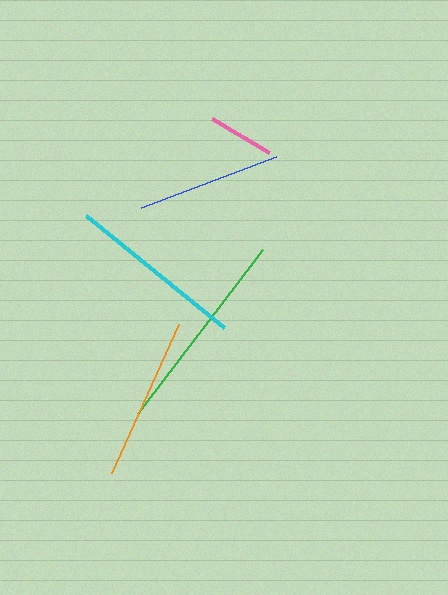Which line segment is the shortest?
The pink line is the shortest at approximately 66 pixels.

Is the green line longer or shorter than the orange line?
The green line is longer than the orange line.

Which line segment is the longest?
The green line is the longest at approximately 206 pixels.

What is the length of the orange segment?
The orange segment is approximately 163 pixels long.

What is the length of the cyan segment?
The cyan segment is approximately 178 pixels long.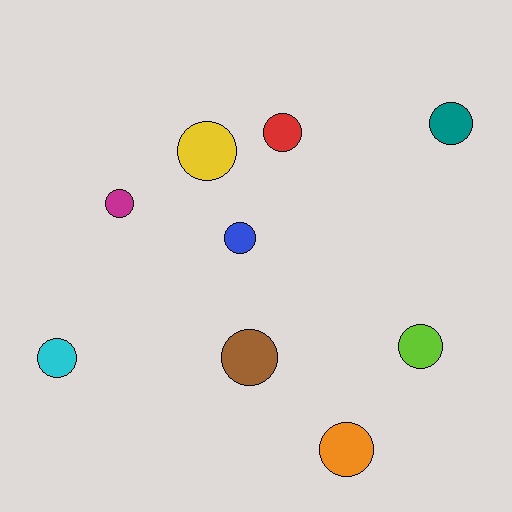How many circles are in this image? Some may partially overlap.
There are 9 circles.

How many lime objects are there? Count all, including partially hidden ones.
There is 1 lime object.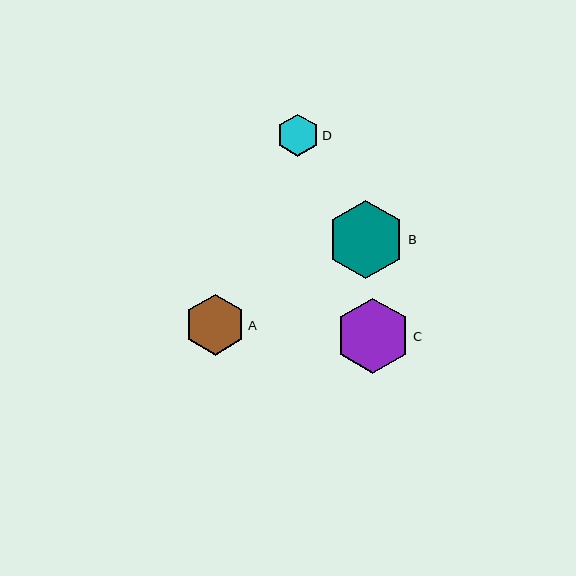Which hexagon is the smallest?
Hexagon D is the smallest with a size of approximately 42 pixels.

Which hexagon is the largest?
Hexagon B is the largest with a size of approximately 78 pixels.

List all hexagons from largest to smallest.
From largest to smallest: B, C, A, D.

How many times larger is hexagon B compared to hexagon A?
Hexagon B is approximately 1.3 times the size of hexagon A.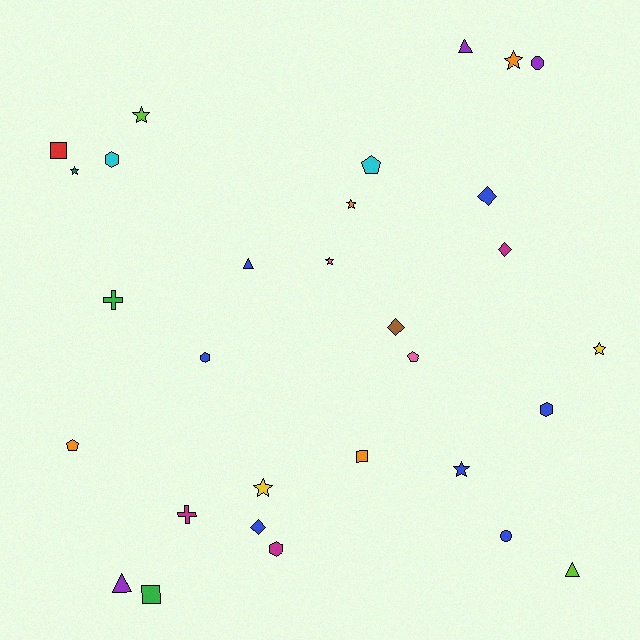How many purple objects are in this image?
There are 3 purple objects.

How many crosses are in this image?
There are 2 crosses.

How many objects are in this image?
There are 30 objects.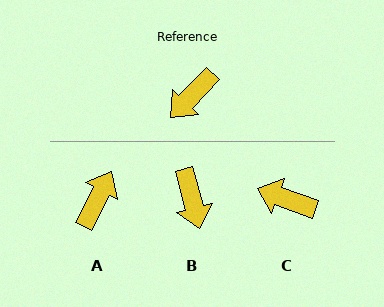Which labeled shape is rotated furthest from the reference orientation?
A, about 163 degrees away.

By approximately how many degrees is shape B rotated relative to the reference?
Approximately 59 degrees counter-clockwise.